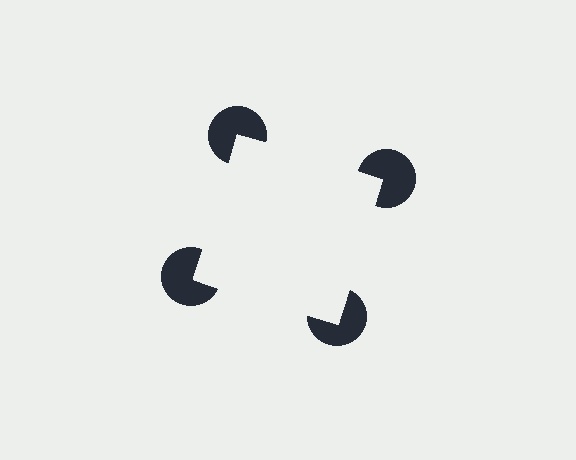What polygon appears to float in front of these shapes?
An illusory square — its edges are inferred from the aligned wedge cuts in the pac-man discs, not physically drawn.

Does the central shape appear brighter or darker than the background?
It typically appears slightly brighter than the background, even though no actual brightness change is drawn.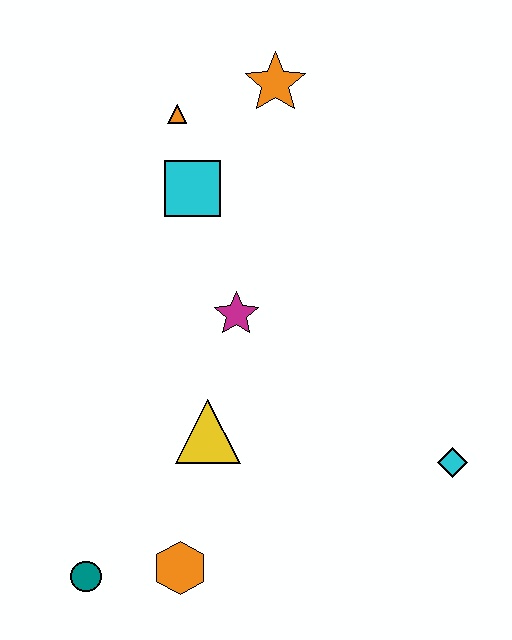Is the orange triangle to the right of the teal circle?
Yes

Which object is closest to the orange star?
The orange triangle is closest to the orange star.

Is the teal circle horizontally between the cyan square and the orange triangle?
No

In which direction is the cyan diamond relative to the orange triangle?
The cyan diamond is below the orange triangle.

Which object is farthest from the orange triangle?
The teal circle is farthest from the orange triangle.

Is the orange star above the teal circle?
Yes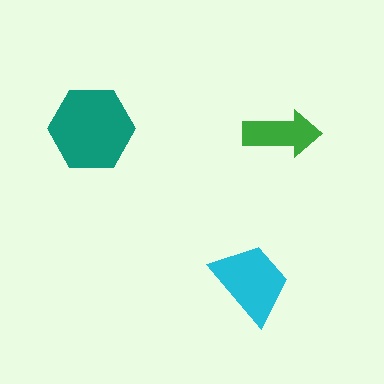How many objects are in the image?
There are 3 objects in the image.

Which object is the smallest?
The green arrow.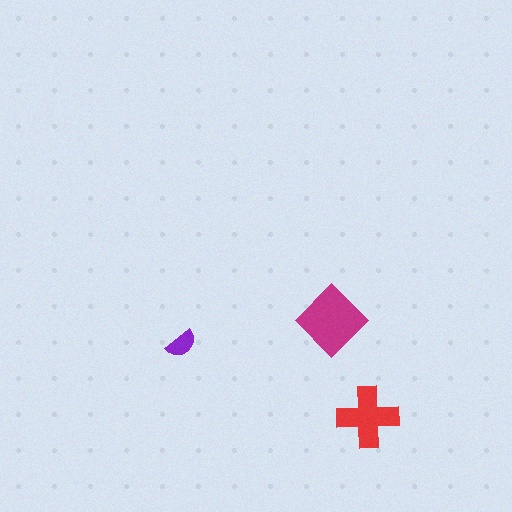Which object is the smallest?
The purple semicircle.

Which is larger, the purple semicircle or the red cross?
The red cross.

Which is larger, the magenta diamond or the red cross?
The magenta diamond.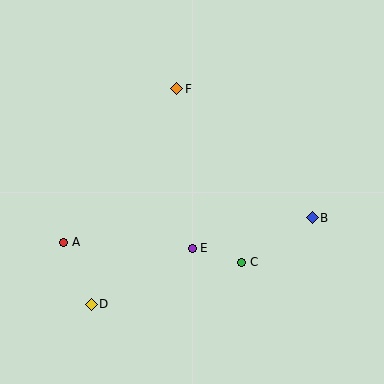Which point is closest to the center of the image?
Point E at (192, 248) is closest to the center.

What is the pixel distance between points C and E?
The distance between C and E is 51 pixels.